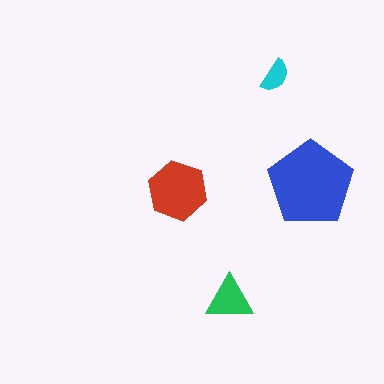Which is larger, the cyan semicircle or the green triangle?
The green triangle.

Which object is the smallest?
The cyan semicircle.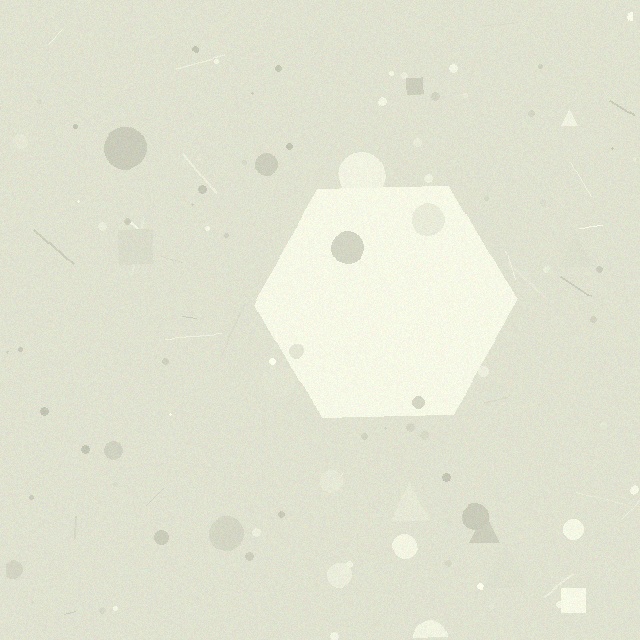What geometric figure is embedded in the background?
A hexagon is embedded in the background.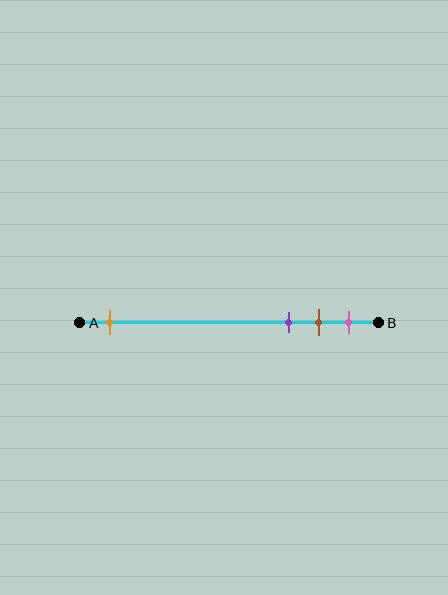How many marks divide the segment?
There are 4 marks dividing the segment.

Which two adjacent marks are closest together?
The brown and pink marks are the closest adjacent pair.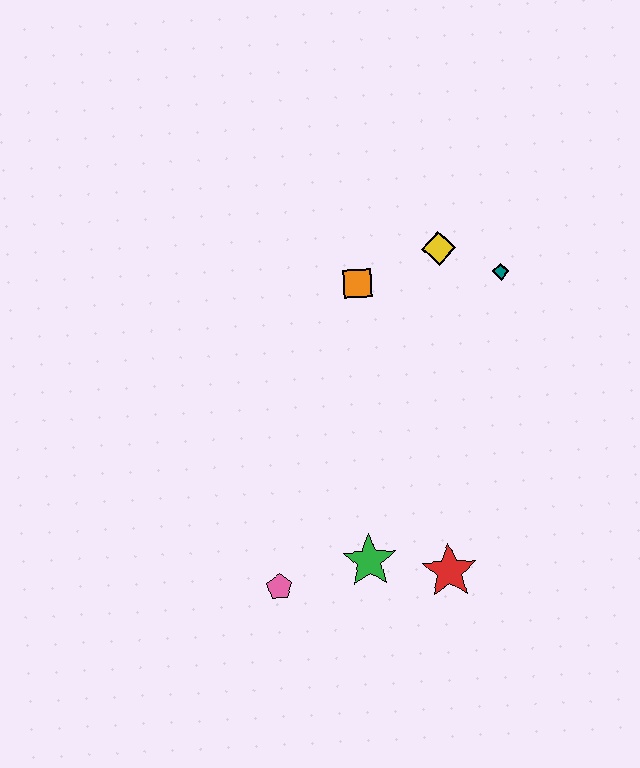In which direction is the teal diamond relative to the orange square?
The teal diamond is to the right of the orange square.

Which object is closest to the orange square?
The yellow diamond is closest to the orange square.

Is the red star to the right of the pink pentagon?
Yes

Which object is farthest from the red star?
The yellow diamond is farthest from the red star.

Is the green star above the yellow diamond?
No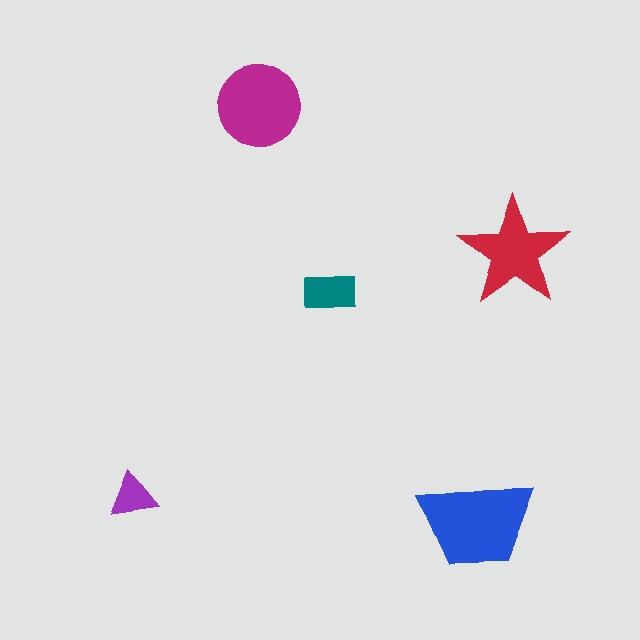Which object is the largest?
The blue trapezoid.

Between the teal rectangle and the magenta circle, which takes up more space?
The magenta circle.